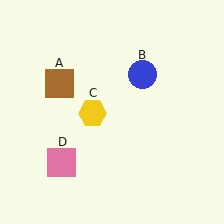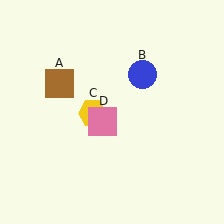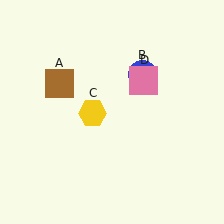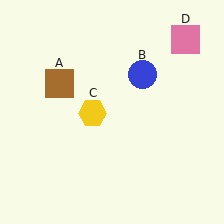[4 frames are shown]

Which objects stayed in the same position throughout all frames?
Brown square (object A) and blue circle (object B) and yellow hexagon (object C) remained stationary.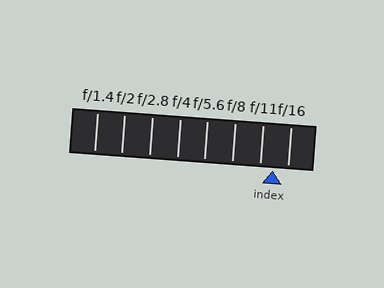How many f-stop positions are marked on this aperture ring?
There are 8 f-stop positions marked.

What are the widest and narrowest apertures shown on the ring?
The widest aperture shown is f/1.4 and the narrowest is f/16.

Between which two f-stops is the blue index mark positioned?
The index mark is between f/11 and f/16.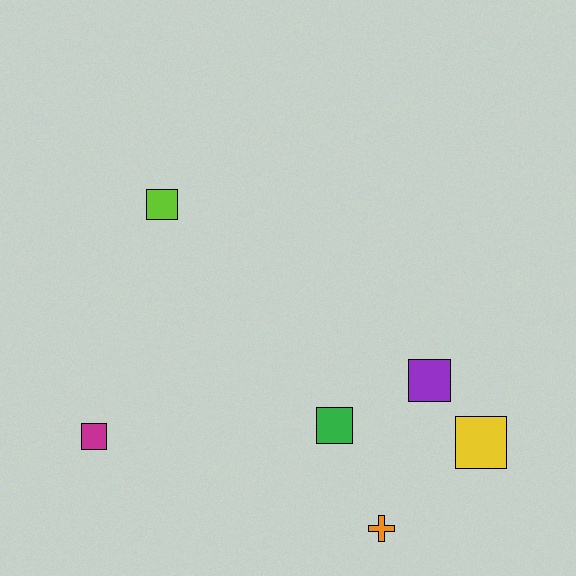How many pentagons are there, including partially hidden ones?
There are no pentagons.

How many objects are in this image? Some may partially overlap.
There are 6 objects.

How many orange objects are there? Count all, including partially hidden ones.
There is 1 orange object.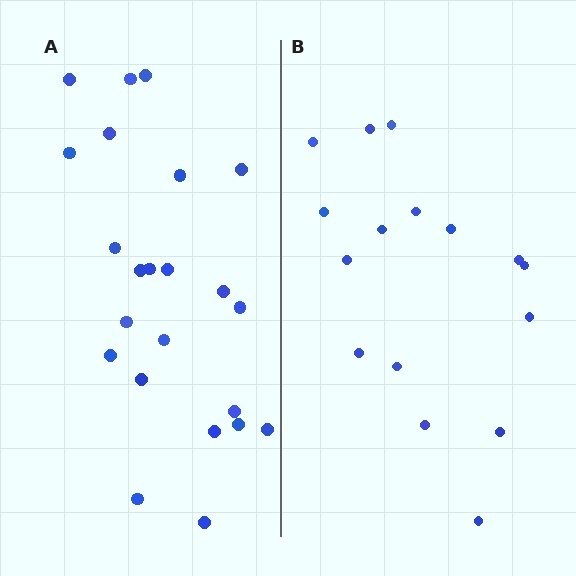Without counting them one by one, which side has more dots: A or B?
Region A (the left region) has more dots.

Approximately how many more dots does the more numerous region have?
Region A has roughly 8 or so more dots than region B.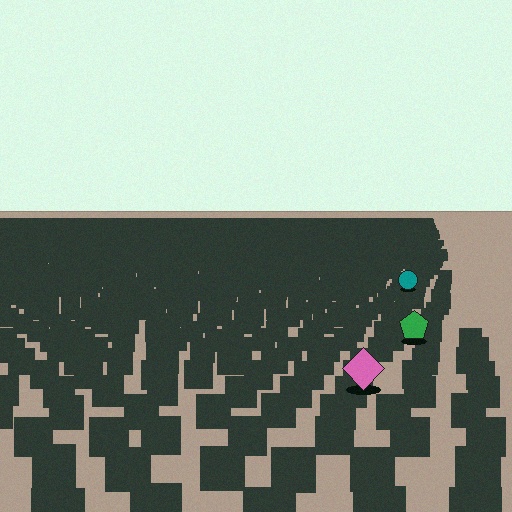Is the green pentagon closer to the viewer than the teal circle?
Yes. The green pentagon is closer — you can tell from the texture gradient: the ground texture is coarser near it.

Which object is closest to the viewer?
The pink diamond is closest. The texture marks near it are larger and more spread out.